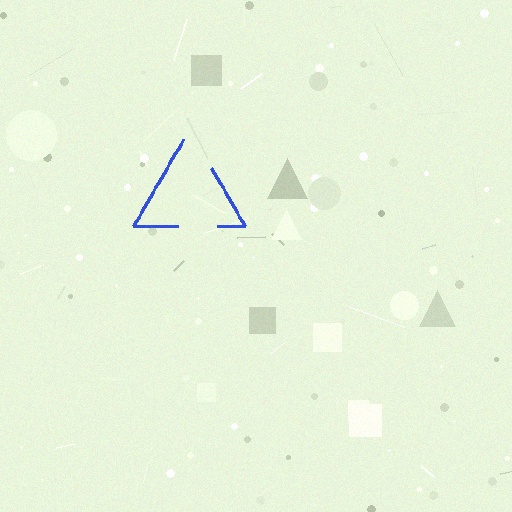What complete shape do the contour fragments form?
The contour fragments form a triangle.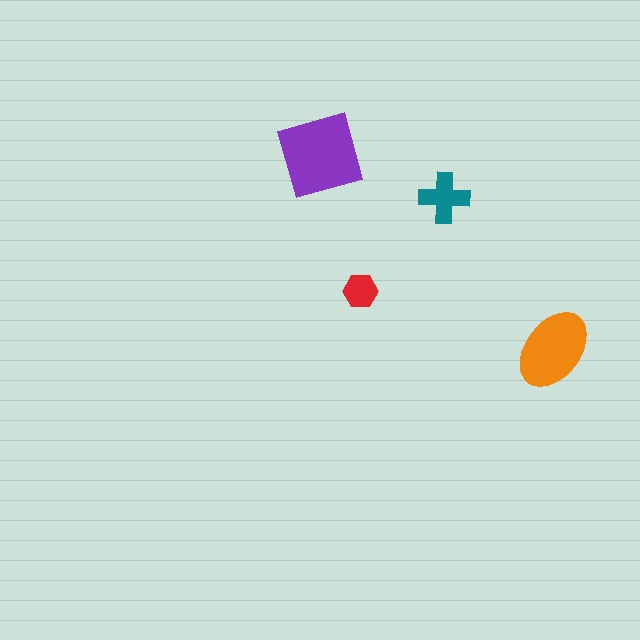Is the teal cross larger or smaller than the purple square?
Smaller.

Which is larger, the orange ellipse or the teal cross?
The orange ellipse.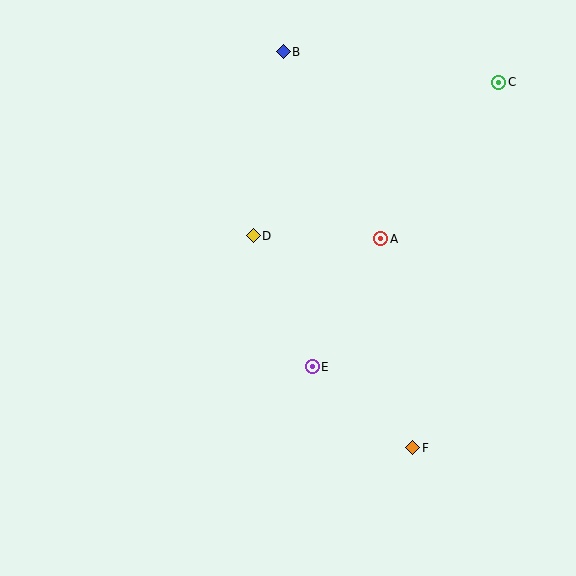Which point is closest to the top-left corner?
Point B is closest to the top-left corner.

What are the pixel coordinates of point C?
Point C is at (499, 82).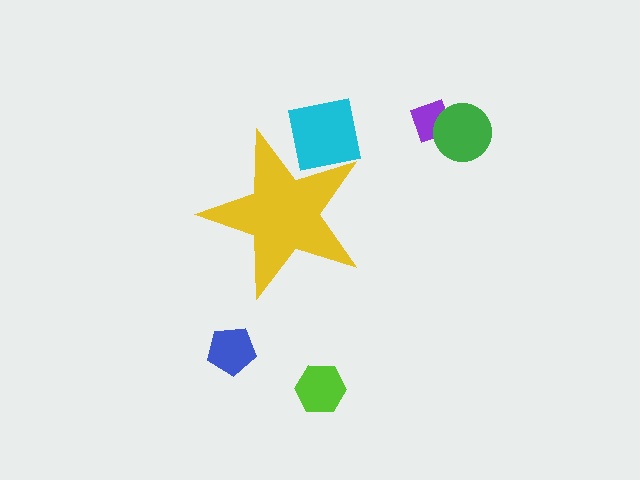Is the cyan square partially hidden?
Yes, the cyan square is partially hidden behind the yellow star.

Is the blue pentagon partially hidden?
No, the blue pentagon is fully visible.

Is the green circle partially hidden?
No, the green circle is fully visible.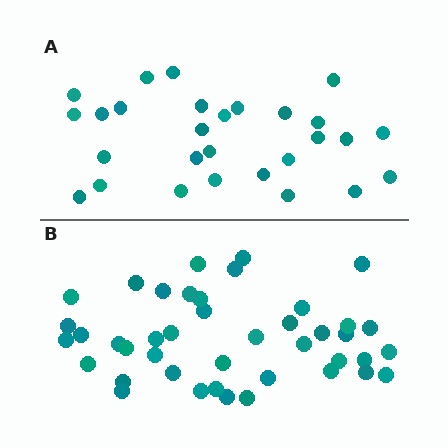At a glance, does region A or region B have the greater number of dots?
Region B (the bottom region) has more dots.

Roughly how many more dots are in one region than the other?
Region B has approximately 15 more dots than region A.